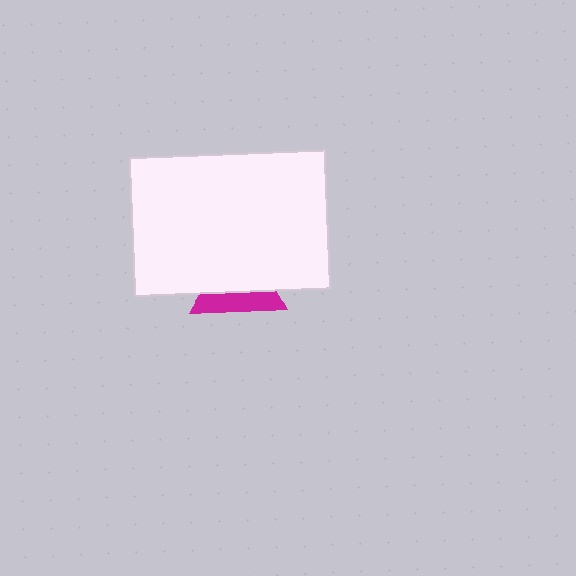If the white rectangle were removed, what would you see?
You would see the complete magenta triangle.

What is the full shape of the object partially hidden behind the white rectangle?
The partially hidden object is a magenta triangle.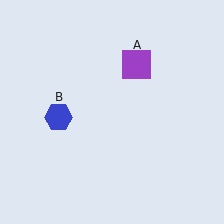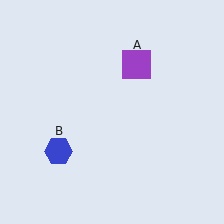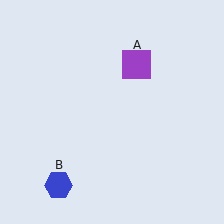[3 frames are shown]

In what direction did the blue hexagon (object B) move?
The blue hexagon (object B) moved down.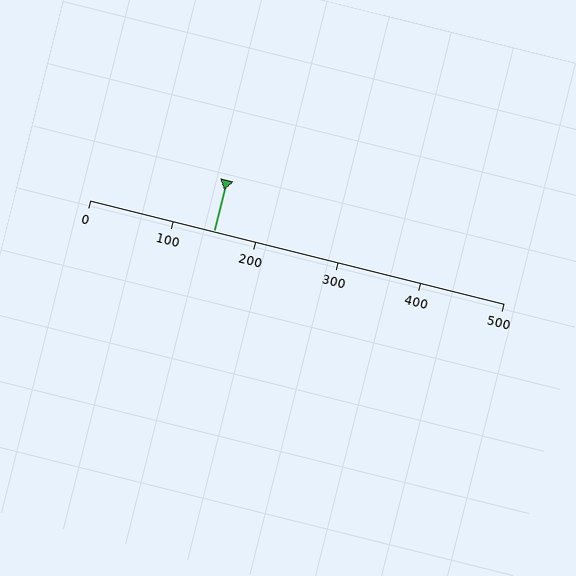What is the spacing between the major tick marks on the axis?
The major ticks are spaced 100 apart.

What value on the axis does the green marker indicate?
The marker indicates approximately 150.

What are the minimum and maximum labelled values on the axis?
The axis runs from 0 to 500.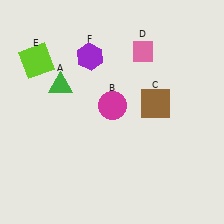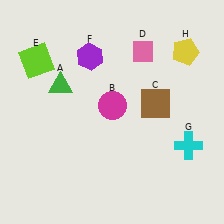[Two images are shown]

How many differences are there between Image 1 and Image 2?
There are 2 differences between the two images.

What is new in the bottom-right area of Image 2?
A cyan cross (G) was added in the bottom-right area of Image 2.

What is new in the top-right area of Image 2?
A yellow pentagon (H) was added in the top-right area of Image 2.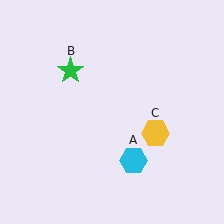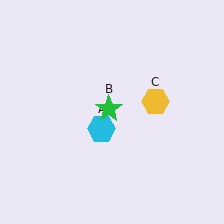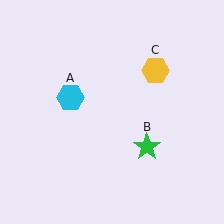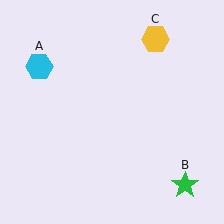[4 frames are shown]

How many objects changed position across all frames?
3 objects changed position: cyan hexagon (object A), green star (object B), yellow hexagon (object C).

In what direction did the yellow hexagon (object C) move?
The yellow hexagon (object C) moved up.